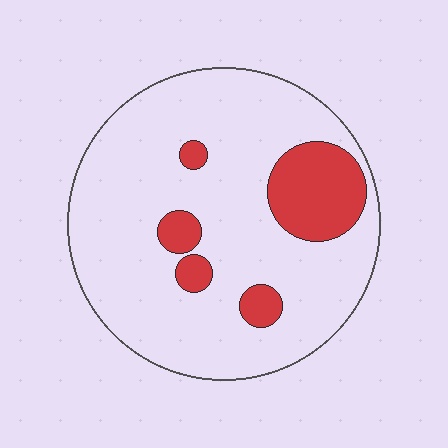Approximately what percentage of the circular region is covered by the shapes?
Approximately 15%.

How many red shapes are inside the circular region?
5.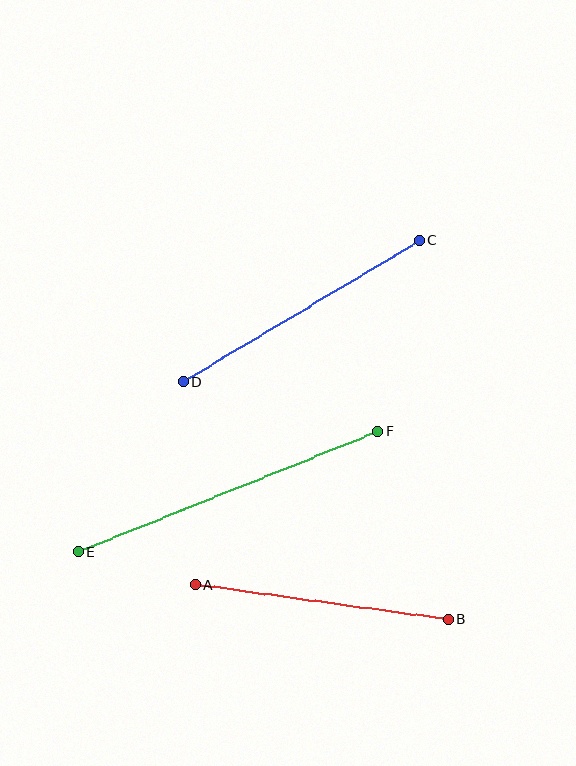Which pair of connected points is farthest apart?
Points E and F are farthest apart.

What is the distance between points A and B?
The distance is approximately 255 pixels.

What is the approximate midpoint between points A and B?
The midpoint is at approximately (322, 602) pixels.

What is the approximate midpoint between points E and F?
The midpoint is at approximately (228, 492) pixels.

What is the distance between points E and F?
The distance is approximately 322 pixels.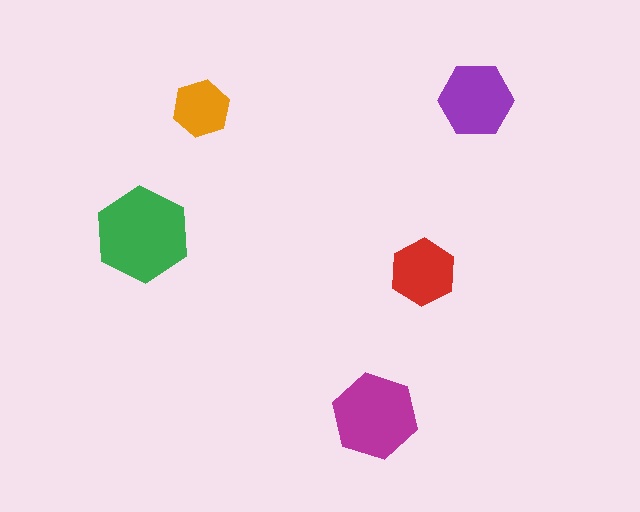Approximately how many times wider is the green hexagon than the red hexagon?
About 1.5 times wider.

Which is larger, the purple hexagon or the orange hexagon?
The purple one.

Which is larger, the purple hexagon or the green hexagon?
The green one.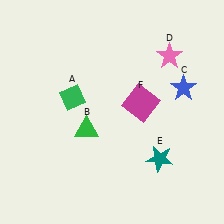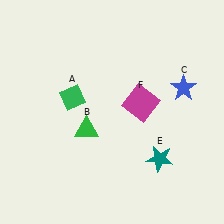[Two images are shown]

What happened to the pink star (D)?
The pink star (D) was removed in Image 2. It was in the top-right area of Image 1.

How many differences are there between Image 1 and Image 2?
There is 1 difference between the two images.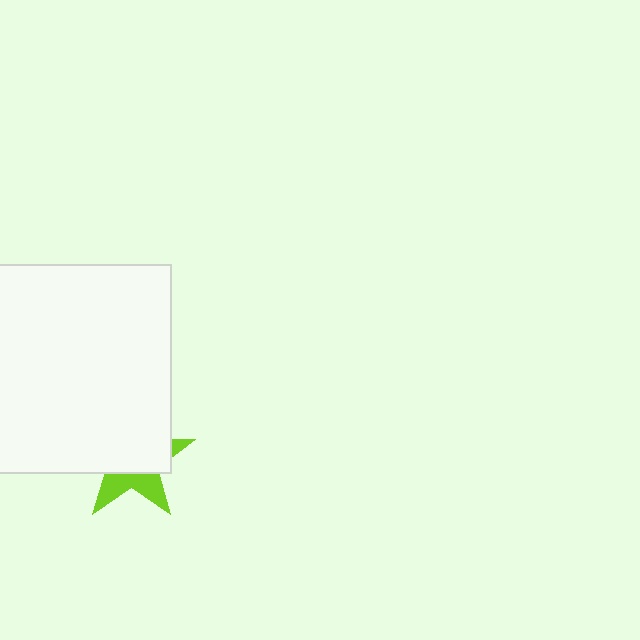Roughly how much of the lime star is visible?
A small part of it is visible (roughly 36%).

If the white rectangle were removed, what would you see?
You would see the complete lime star.